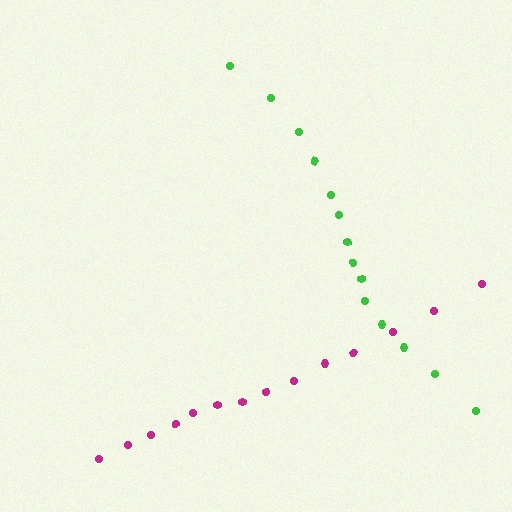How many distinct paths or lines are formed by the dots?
There are 2 distinct paths.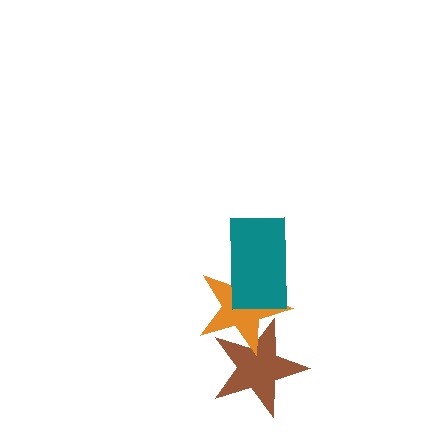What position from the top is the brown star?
The brown star is 3rd from the top.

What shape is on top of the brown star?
The orange star is on top of the brown star.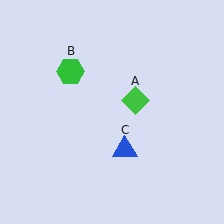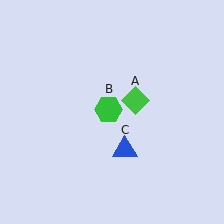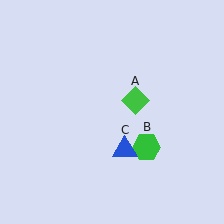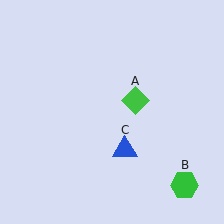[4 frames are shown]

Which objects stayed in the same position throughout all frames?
Green diamond (object A) and blue triangle (object C) remained stationary.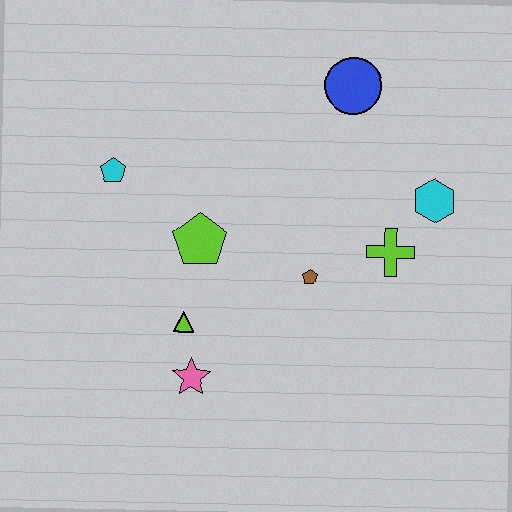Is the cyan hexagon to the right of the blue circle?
Yes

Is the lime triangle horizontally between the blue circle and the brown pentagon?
No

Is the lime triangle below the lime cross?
Yes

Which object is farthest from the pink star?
The blue circle is farthest from the pink star.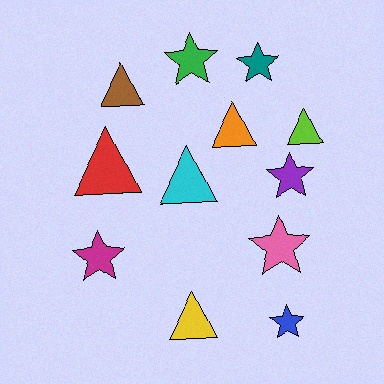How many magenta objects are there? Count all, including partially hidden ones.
There is 1 magenta object.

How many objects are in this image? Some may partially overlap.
There are 12 objects.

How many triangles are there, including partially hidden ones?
There are 6 triangles.